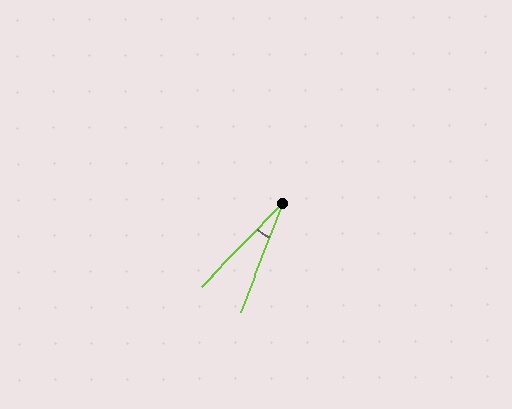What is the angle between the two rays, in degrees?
Approximately 22 degrees.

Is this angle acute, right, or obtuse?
It is acute.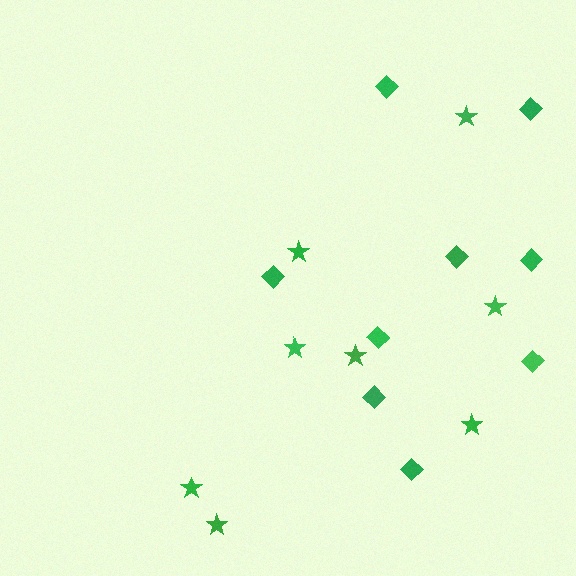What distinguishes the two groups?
There are 2 groups: one group of diamonds (9) and one group of stars (8).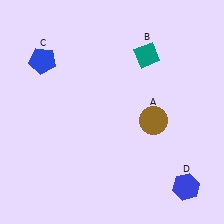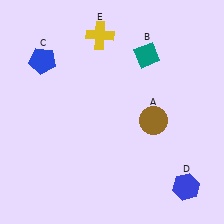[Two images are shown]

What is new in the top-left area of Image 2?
A yellow cross (E) was added in the top-left area of Image 2.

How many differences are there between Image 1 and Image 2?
There is 1 difference between the two images.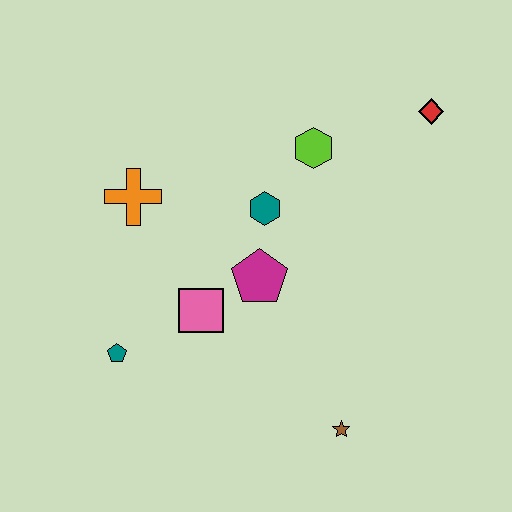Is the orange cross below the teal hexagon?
No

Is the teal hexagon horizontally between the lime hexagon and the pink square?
Yes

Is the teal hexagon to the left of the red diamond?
Yes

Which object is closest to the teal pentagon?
The pink square is closest to the teal pentagon.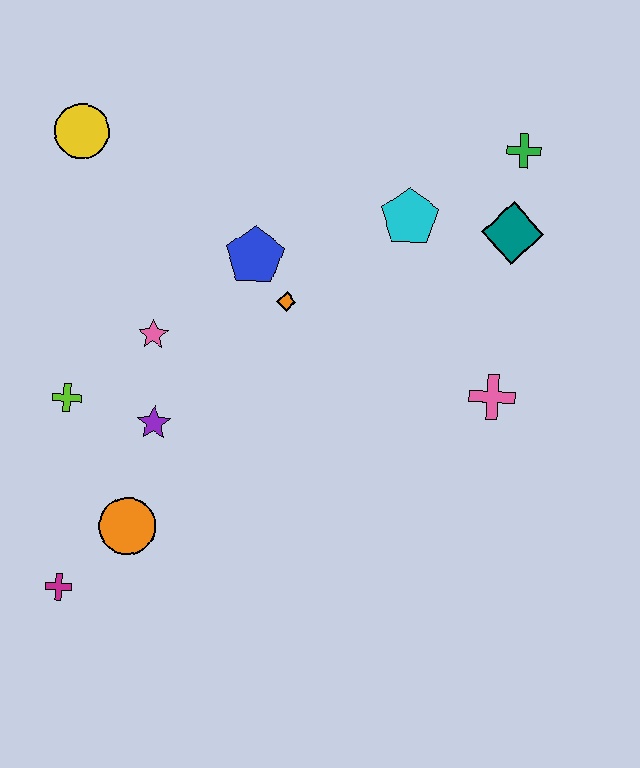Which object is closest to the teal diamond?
The green cross is closest to the teal diamond.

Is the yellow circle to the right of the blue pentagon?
No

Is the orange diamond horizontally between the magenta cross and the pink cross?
Yes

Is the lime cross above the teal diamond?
No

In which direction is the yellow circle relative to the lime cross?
The yellow circle is above the lime cross.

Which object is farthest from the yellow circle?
The pink cross is farthest from the yellow circle.